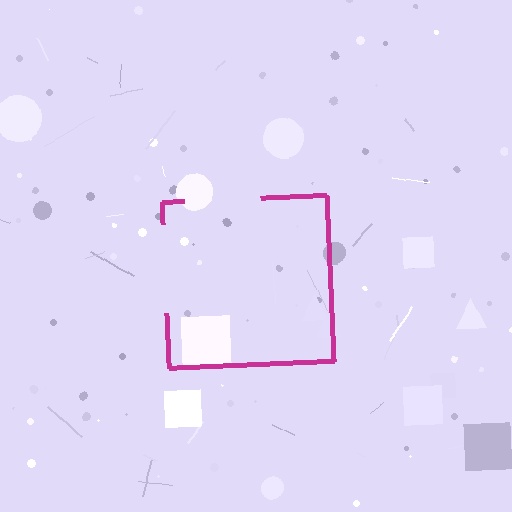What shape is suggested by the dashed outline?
The dashed outline suggests a square.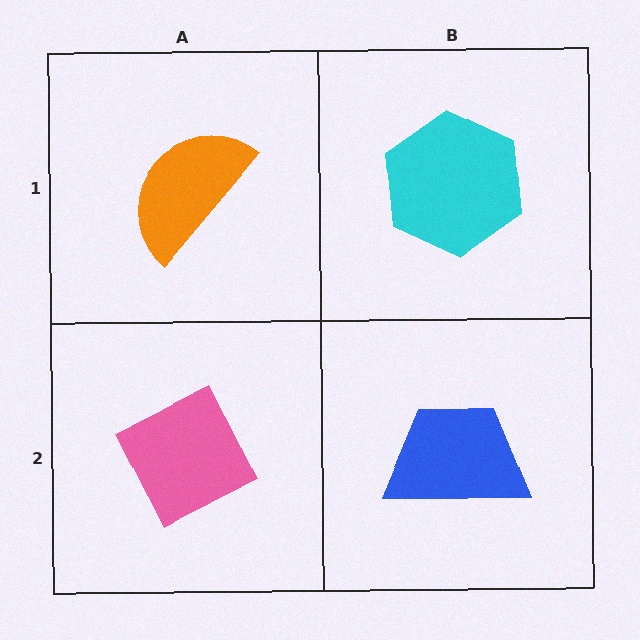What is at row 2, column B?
A blue trapezoid.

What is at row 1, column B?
A cyan hexagon.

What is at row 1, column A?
An orange semicircle.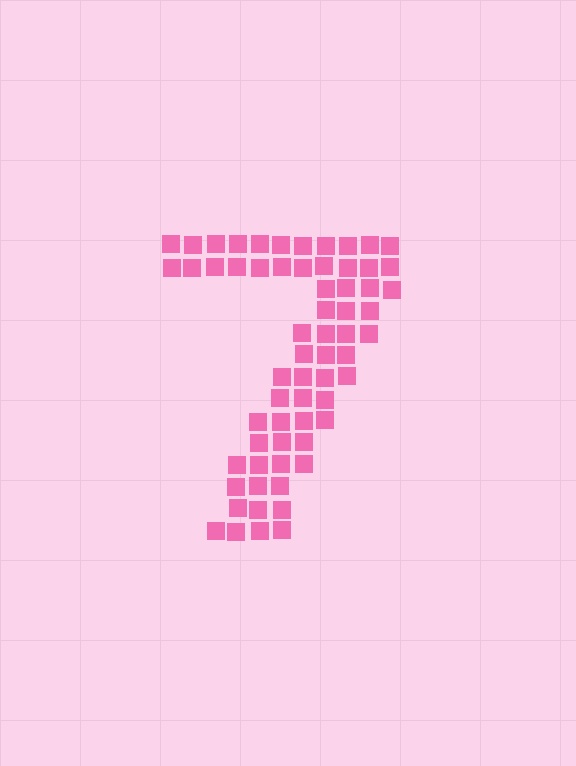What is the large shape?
The large shape is the digit 7.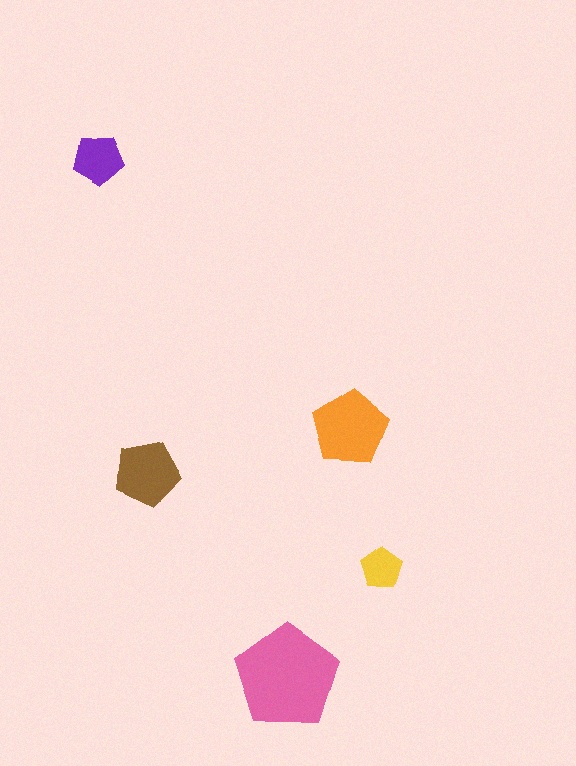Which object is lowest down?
The pink pentagon is bottommost.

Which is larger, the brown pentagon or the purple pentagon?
The brown one.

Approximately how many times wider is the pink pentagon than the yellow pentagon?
About 2.5 times wider.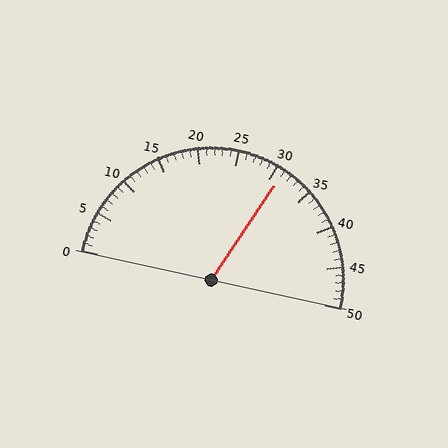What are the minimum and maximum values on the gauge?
The gauge ranges from 0 to 50.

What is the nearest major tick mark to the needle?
The nearest major tick mark is 30.